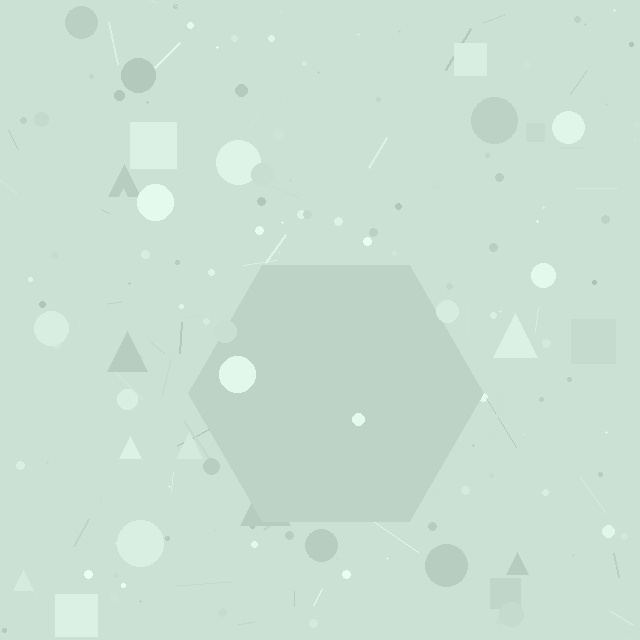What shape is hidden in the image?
A hexagon is hidden in the image.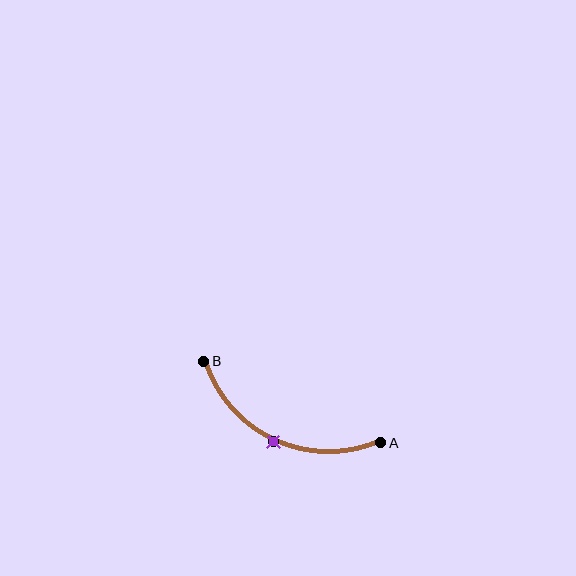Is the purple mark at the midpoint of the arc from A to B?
Yes. The purple mark lies on the arc at equal arc-length from both A and B — it is the arc midpoint.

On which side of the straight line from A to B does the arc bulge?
The arc bulges below the straight line connecting A and B.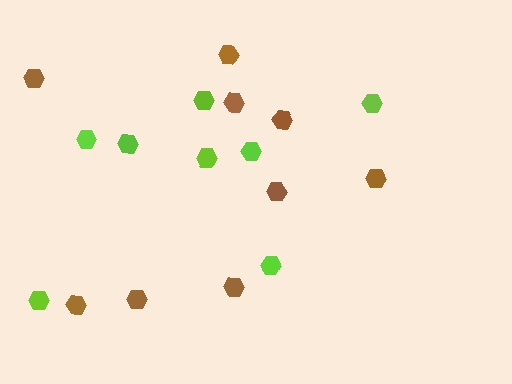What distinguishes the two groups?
There are 2 groups: one group of brown hexagons (9) and one group of lime hexagons (8).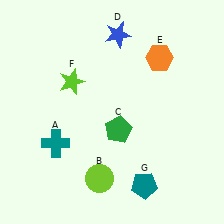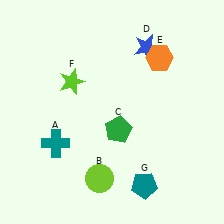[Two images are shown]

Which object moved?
The blue star (D) moved right.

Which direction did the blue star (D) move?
The blue star (D) moved right.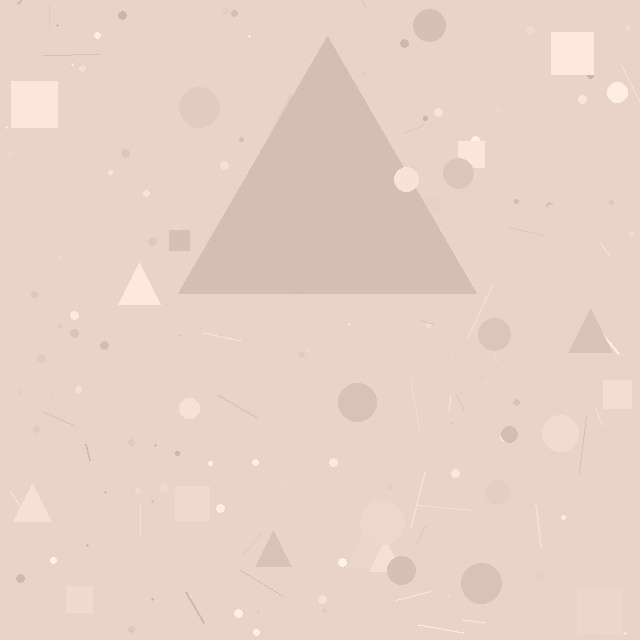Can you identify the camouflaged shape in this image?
The camouflaged shape is a triangle.